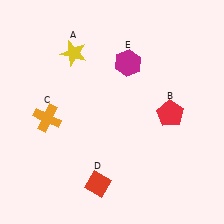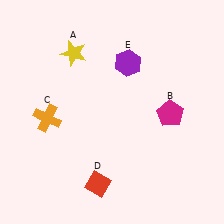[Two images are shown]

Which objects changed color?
B changed from red to magenta. E changed from magenta to purple.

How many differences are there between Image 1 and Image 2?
There are 2 differences between the two images.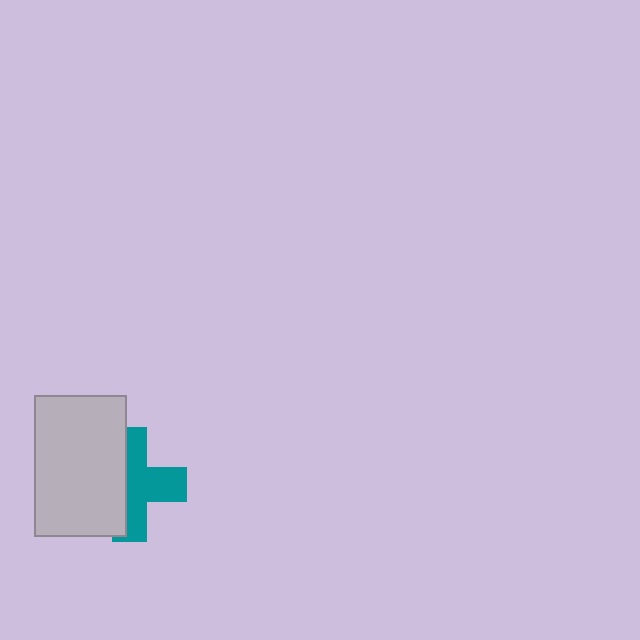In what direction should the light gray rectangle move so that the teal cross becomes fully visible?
The light gray rectangle should move left. That is the shortest direction to clear the overlap and leave the teal cross fully visible.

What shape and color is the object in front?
The object in front is a light gray rectangle.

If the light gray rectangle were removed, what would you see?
You would see the complete teal cross.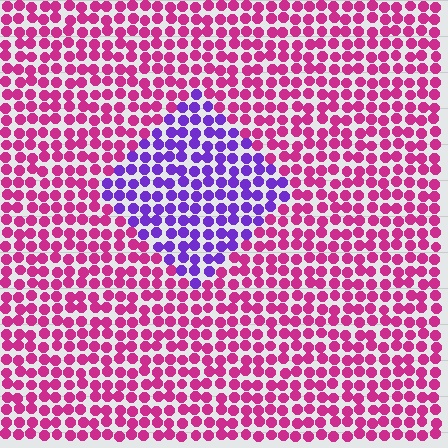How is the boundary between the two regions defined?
The boundary is defined purely by a slight shift in hue (about 58 degrees). Spacing, size, and orientation are identical on both sides.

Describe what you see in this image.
The image is filled with small magenta elements in a uniform arrangement. A diamond-shaped region is visible where the elements are tinted to a slightly different hue, forming a subtle color boundary.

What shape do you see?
I see a diamond.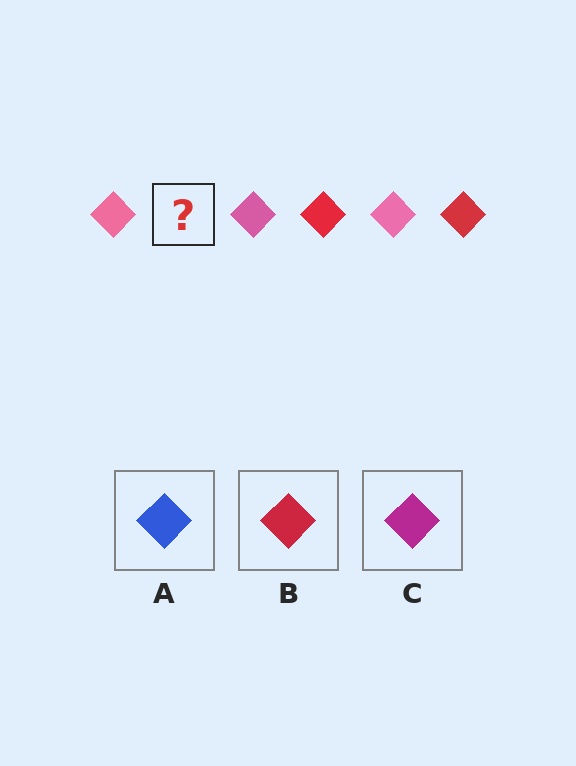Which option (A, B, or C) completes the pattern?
B.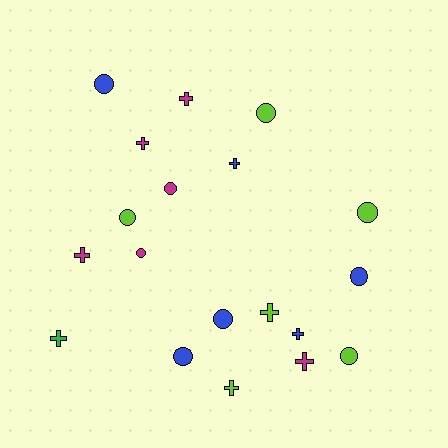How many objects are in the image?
There are 19 objects.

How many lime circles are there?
There are 4 lime circles.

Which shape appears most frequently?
Circle, with 10 objects.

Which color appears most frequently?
Magenta, with 6 objects.